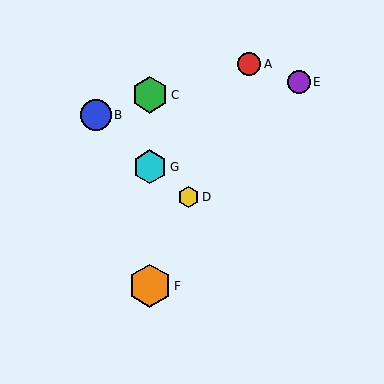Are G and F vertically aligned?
Yes, both are at x≈150.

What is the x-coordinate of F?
Object F is at x≈150.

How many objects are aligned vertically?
3 objects (C, F, G) are aligned vertically.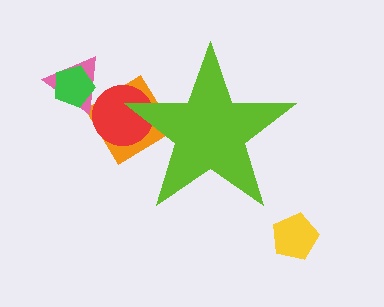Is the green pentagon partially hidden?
No, the green pentagon is fully visible.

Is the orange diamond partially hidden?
Yes, the orange diamond is partially hidden behind the lime star.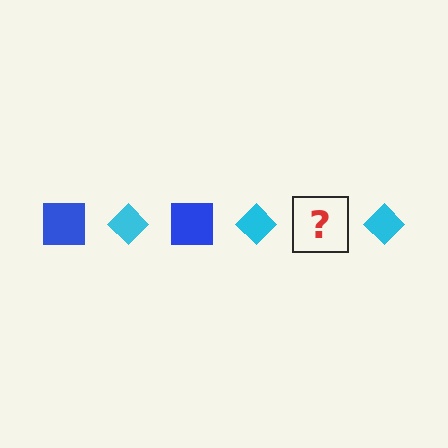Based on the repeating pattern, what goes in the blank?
The blank should be a blue square.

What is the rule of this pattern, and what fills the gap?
The rule is that the pattern alternates between blue square and cyan diamond. The gap should be filled with a blue square.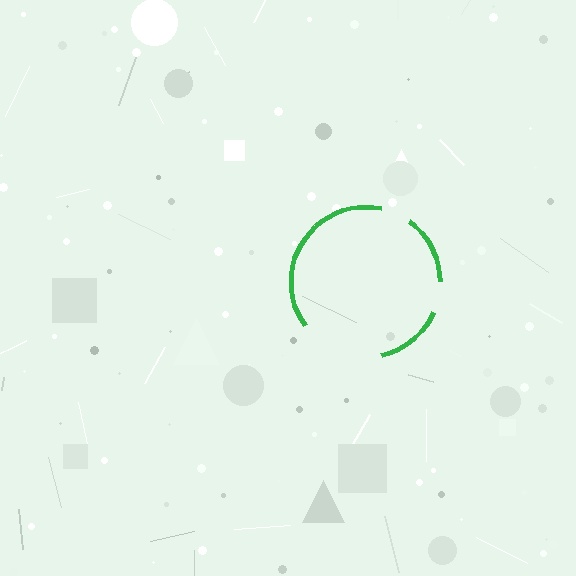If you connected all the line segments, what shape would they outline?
They would outline a circle.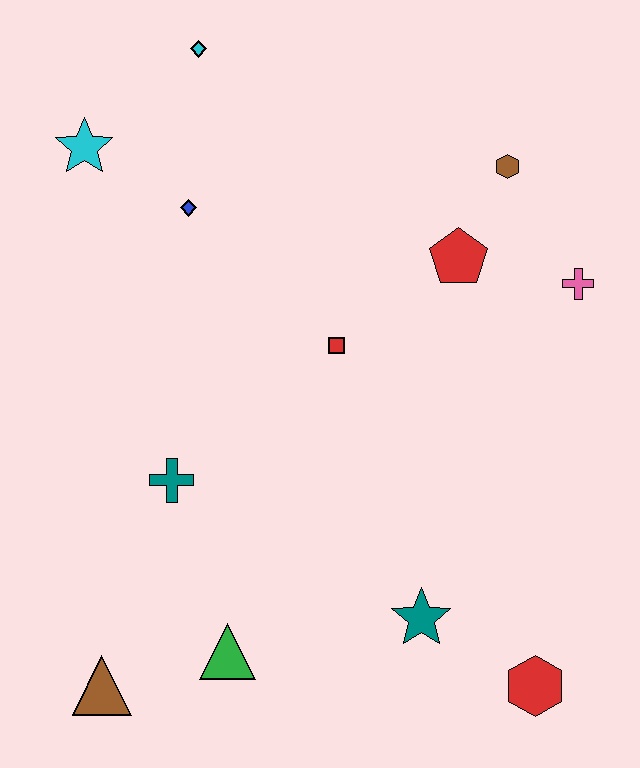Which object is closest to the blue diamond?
The cyan star is closest to the blue diamond.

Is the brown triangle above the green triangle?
No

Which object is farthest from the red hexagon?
The cyan diamond is farthest from the red hexagon.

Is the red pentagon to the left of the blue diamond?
No